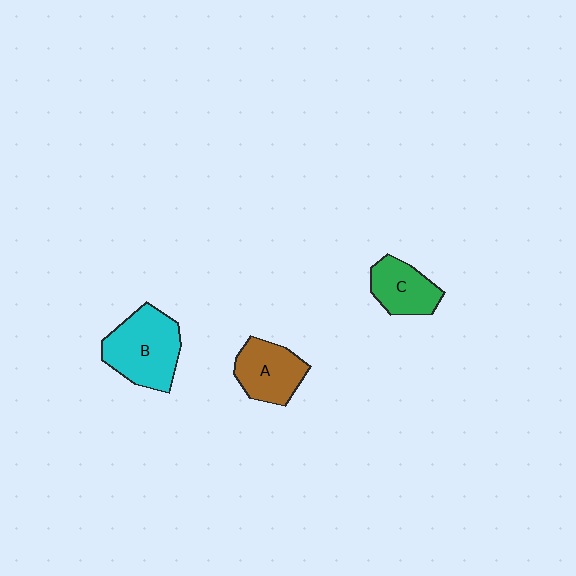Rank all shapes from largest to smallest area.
From largest to smallest: B (cyan), A (brown), C (green).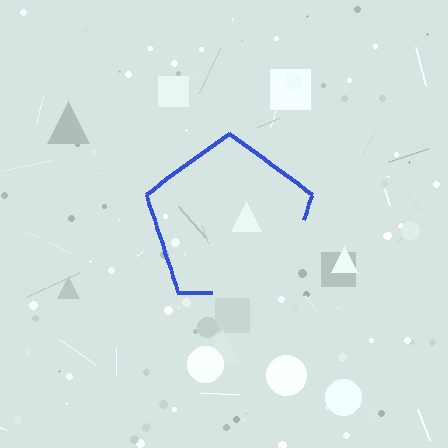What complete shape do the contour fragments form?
The contour fragments form a pentagon.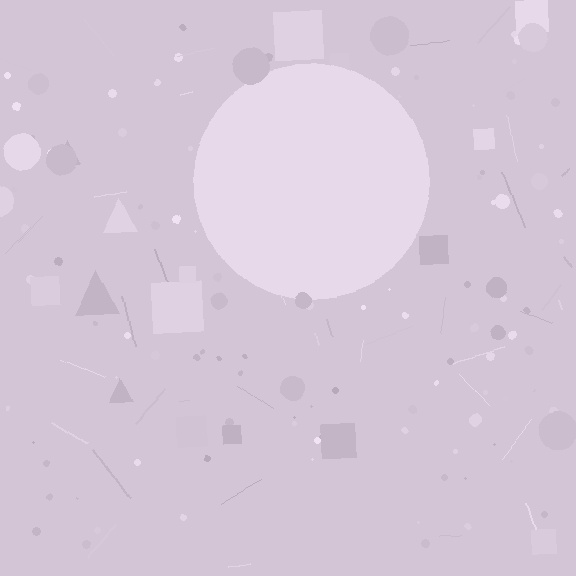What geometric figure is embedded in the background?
A circle is embedded in the background.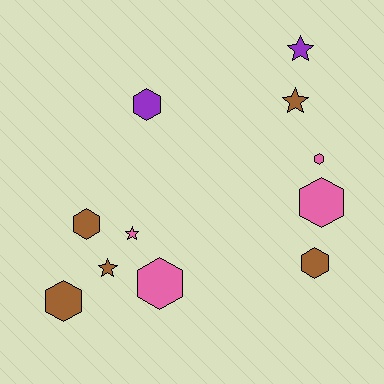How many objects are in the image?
There are 11 objects.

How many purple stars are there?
There is 1 purple star.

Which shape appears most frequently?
Hexagon, with 7 objects.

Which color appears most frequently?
Brown, with 5 objects.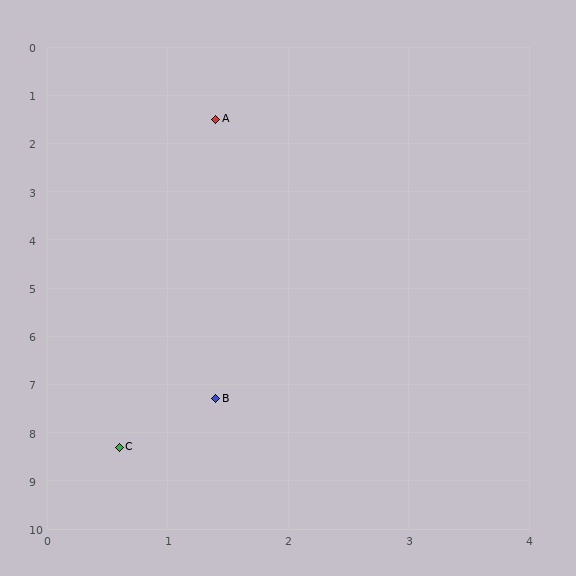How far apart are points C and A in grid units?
Points C and A are about 6.8 grid units apart.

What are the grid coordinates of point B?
Point B is at approximately (1.4, 7.3).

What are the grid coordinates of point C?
Point C is at approximately (0.6, 8.3).